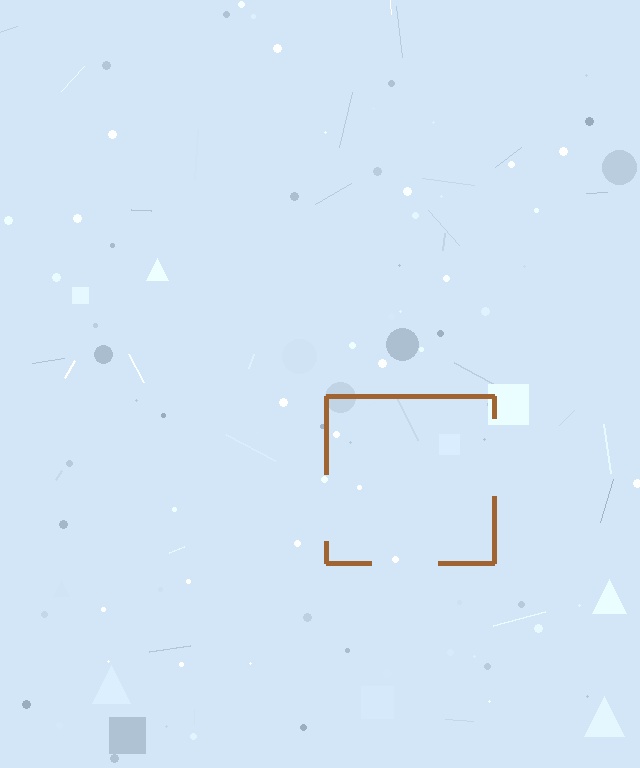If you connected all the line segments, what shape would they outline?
They would outline a square.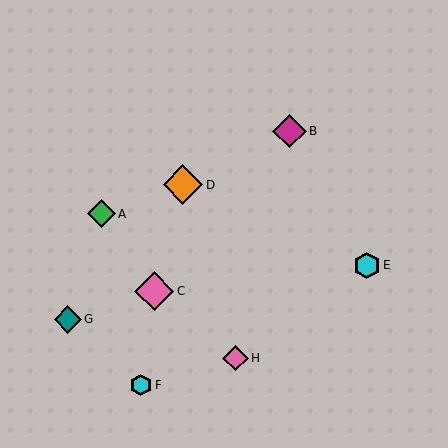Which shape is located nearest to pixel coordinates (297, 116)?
The magenta diamond (labeled B) at (290, 131) is nearest to that location.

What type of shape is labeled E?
Shape E is a cyan hexagon.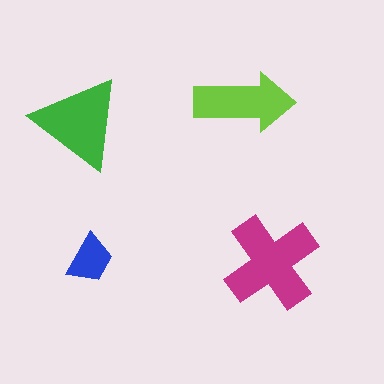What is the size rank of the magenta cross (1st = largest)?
1st.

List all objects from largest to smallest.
The magenta cross, the green triangle, the lime arrow, the blue trapezoid.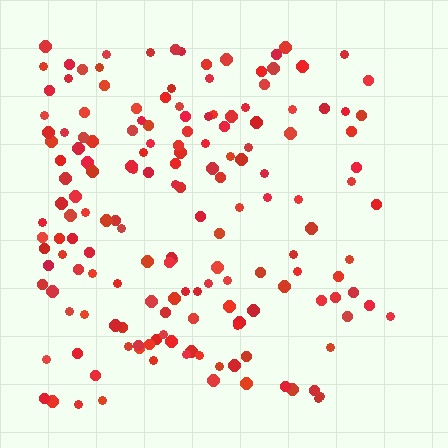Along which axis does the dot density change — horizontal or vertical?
Horizontal.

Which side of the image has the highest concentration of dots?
The left.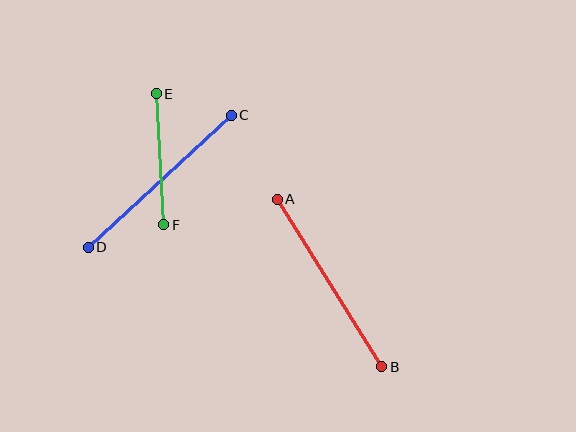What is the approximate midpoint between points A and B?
The midpoint is at approximately (329, 283) pixels.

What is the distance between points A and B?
The distance is approximately 198 pixels.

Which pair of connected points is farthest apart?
Points A and B are farthest apart.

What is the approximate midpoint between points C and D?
The midpoint is at approximately (160, 181) pixels.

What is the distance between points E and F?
The distance is approximately 131 pixels.